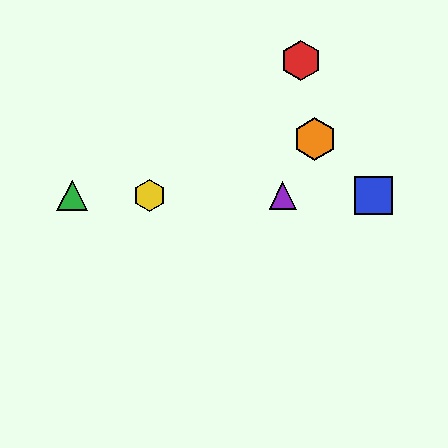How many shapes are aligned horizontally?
4 shapes (the blue square, the green triangle, the yellow hexagon, the purple triangle) are aligned horizontally.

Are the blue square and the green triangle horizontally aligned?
Yes, both are at y≈195.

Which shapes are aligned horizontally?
The blue square, the green triangle, the yellow hexagon, the purple triangle are aligned horizontally.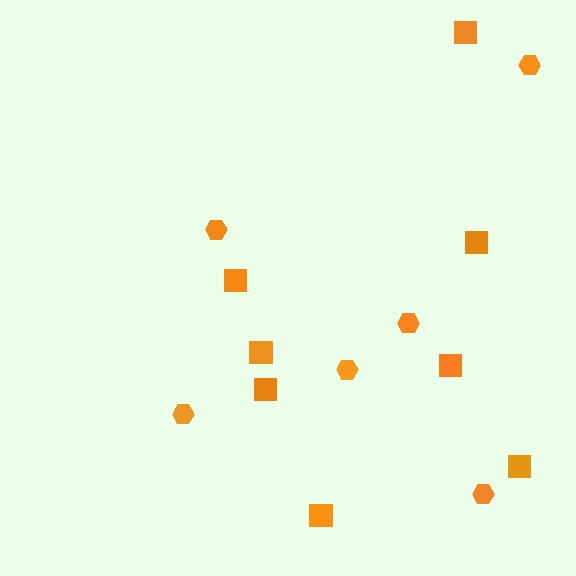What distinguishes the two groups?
There are 2 groups: one group of hexagons (6) and one group of squares (8).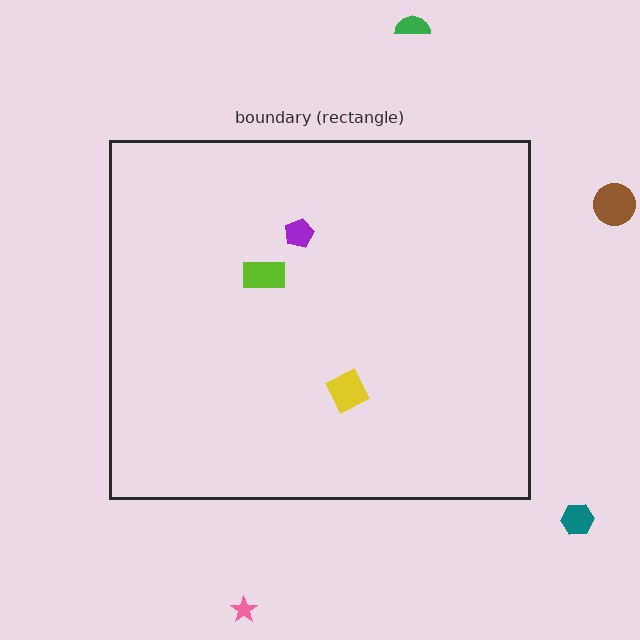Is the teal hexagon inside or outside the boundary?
Outside.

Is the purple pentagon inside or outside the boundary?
Inside.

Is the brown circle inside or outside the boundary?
Outside.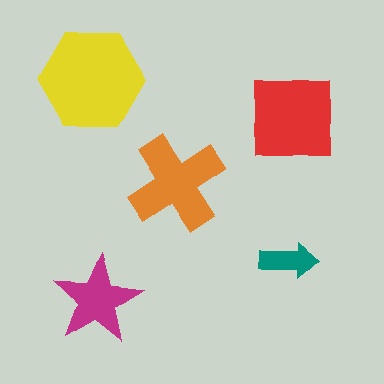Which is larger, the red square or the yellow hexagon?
The yellow hexagon.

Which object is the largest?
The yellow hexagon.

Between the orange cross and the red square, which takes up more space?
The red square.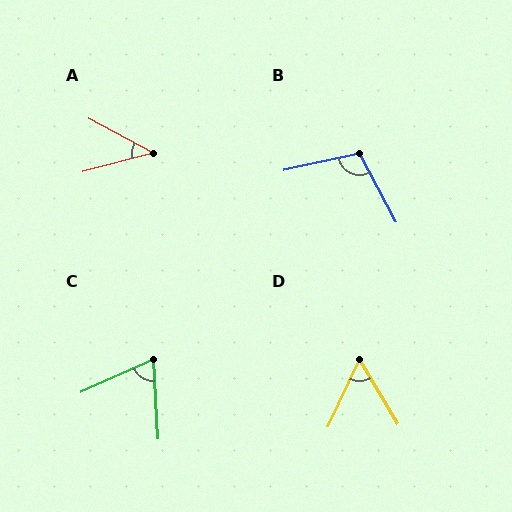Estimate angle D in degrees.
Approximately 55 degrees.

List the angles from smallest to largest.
A (43°), D (55°), C (69°), B (106°).